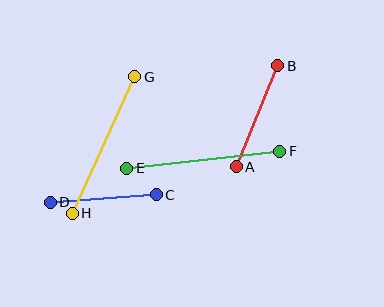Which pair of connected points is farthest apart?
Points E and F are farthest apart.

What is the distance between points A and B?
The distance is approximately 109 pixels.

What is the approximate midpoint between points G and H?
The midpoint is at approximately (104, 145) pixels.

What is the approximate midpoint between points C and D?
The midpoint is at approximately (103, 198) pixels.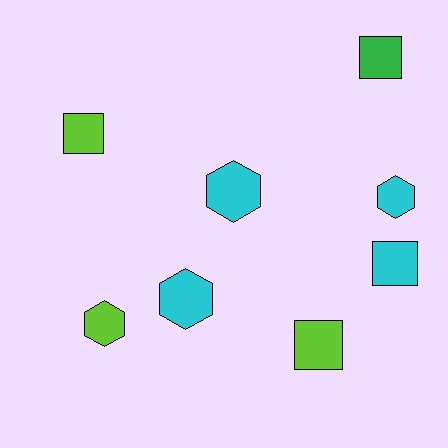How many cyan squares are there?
There is 1 cyan square.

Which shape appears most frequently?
Hexagon, with 4 objects.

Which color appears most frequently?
Cyan, with 4 objects.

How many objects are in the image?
There are 8 objects.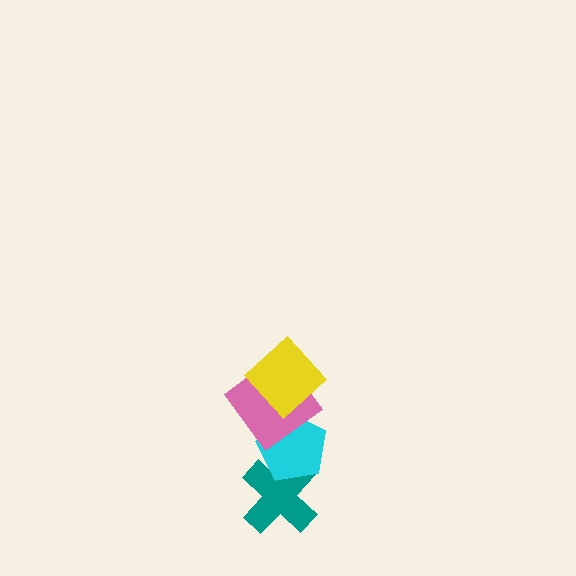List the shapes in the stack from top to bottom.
From top to bottom: the yellow diamond, the pink diamond, the cyan pentagon, the teal cross.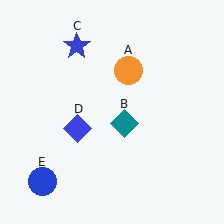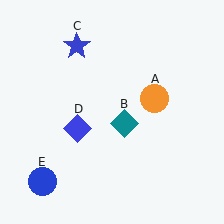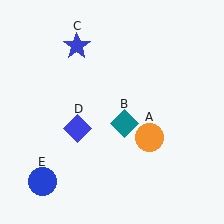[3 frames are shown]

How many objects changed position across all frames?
1 object changed position: orange circle (object A).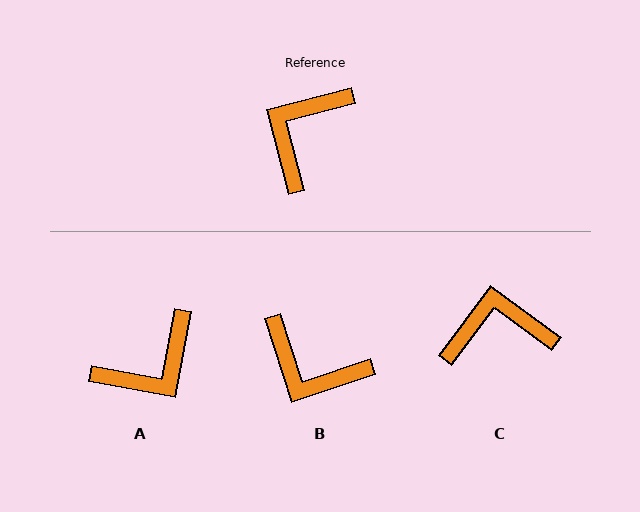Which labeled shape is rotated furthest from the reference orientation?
A, about 155 degrees away.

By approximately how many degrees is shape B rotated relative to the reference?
Approximately 94 degrees counter-clockwise.